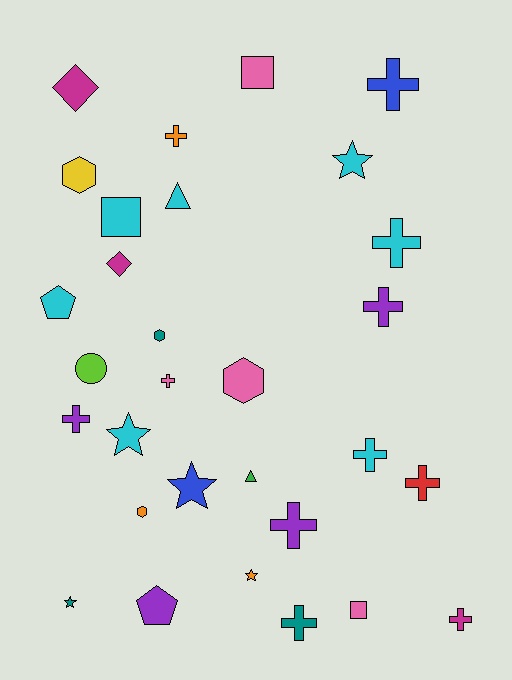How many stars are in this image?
There are 5 stars.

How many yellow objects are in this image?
There is 1 yellow object.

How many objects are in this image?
There are 30 objects.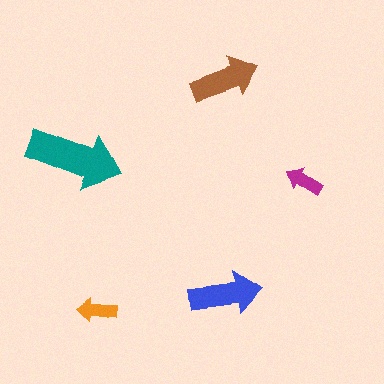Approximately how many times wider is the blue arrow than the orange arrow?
About 2 times wider.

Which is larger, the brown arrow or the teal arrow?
The teal one.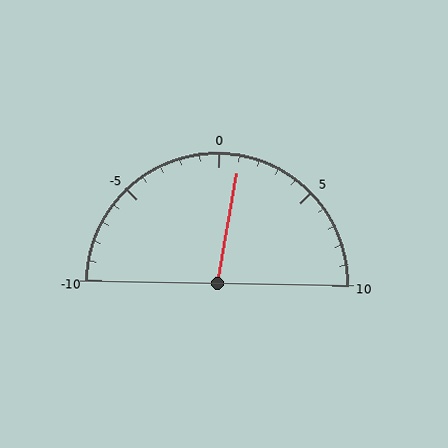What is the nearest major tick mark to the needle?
The nearest major tick mark is 0.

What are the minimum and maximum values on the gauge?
The gauge ranges from -10 to 10.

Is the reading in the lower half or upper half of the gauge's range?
The reading is in the upper half of the range (-10 to 10).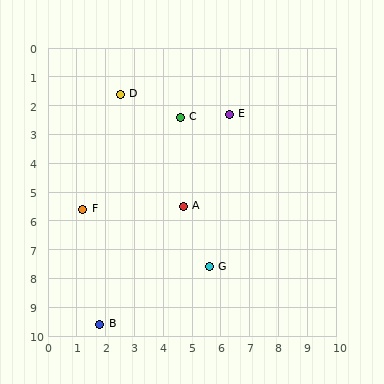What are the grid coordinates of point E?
Point E is at approximately (6.3, 2.3).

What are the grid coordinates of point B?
Point B is at approximately (1.8, 9.6).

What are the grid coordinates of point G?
Point G is at approximately (5.6, 7.6).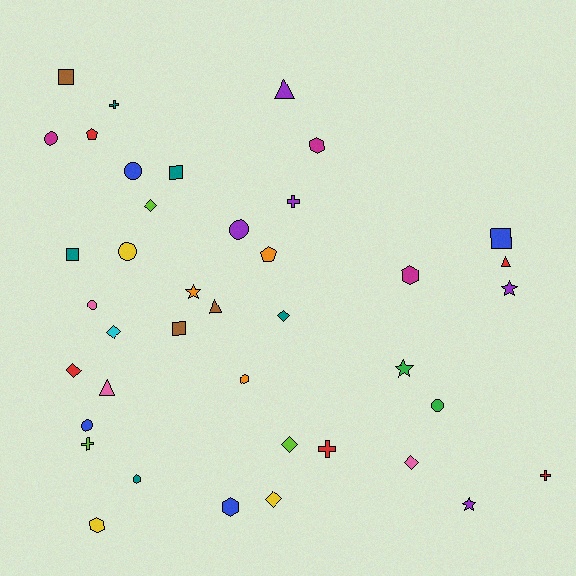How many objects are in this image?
There are 40 objects.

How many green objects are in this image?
There are 2 green objects.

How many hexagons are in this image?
There are 6 hexagons.